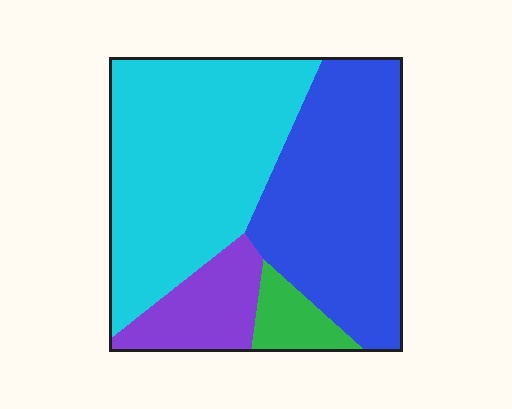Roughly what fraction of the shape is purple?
Purple covers 12% of the shape.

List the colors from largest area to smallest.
From largest to smallest: cyan, blue, purple, green.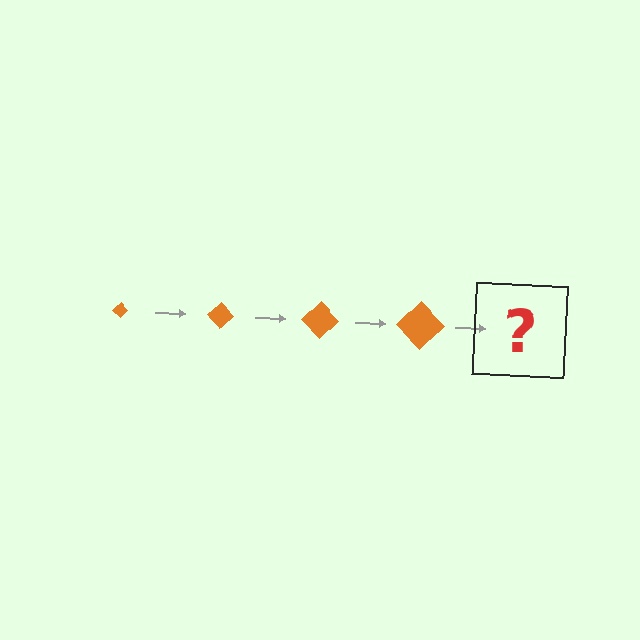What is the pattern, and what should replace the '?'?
The pattern is that the diamond gets progressively larger each step. The '?' should be an orange diamond, larger than the previous one.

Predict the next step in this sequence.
The next step is an orange diamond, larger than the previous one.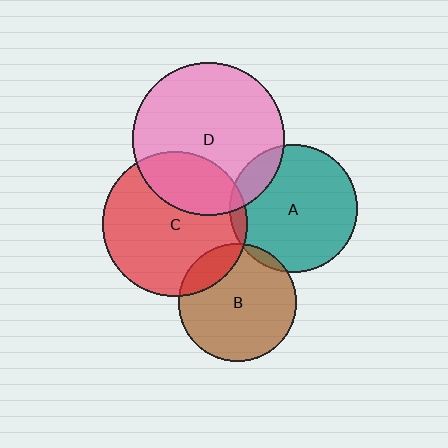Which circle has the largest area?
Circle D (pink).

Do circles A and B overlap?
Yes.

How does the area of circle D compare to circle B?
Approximately 1.7 times.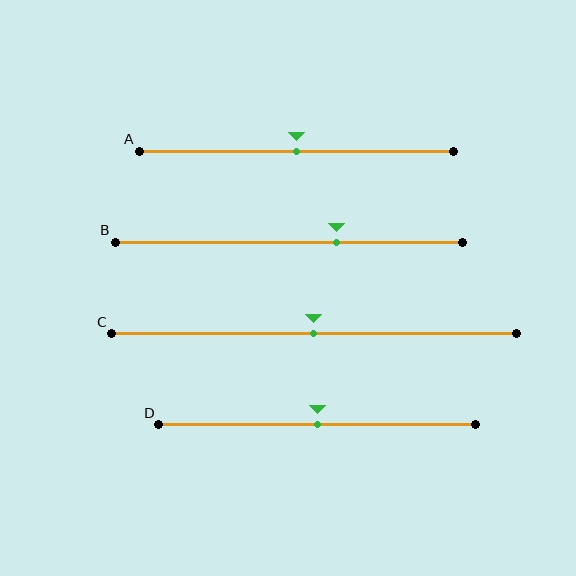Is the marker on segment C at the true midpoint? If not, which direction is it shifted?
Yes, the marker on segment C is at the true midpoint.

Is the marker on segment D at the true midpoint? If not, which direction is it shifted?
Yes, the marker on segment D is at the true midpoint.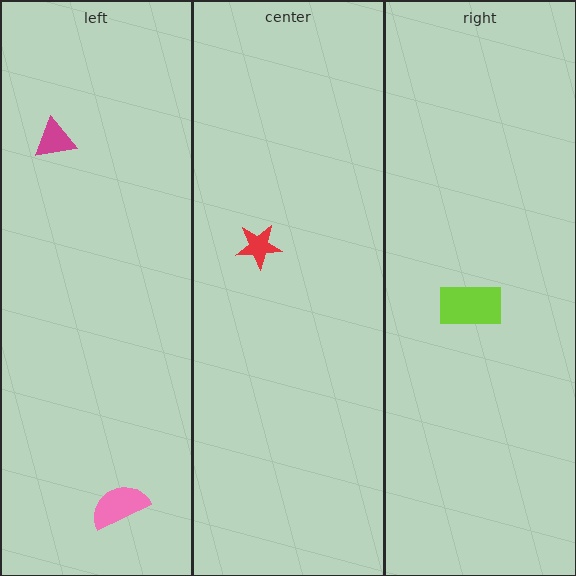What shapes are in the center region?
The red star.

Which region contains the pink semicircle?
The left region.